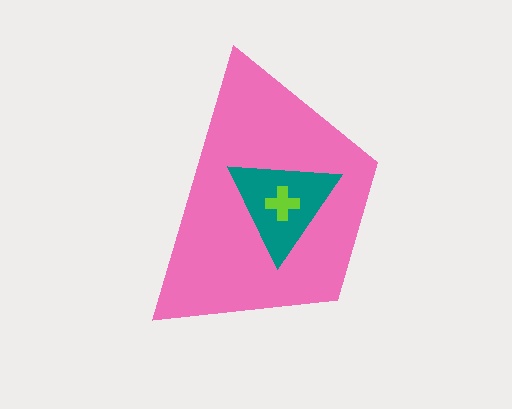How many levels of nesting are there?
3.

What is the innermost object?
The lime cross.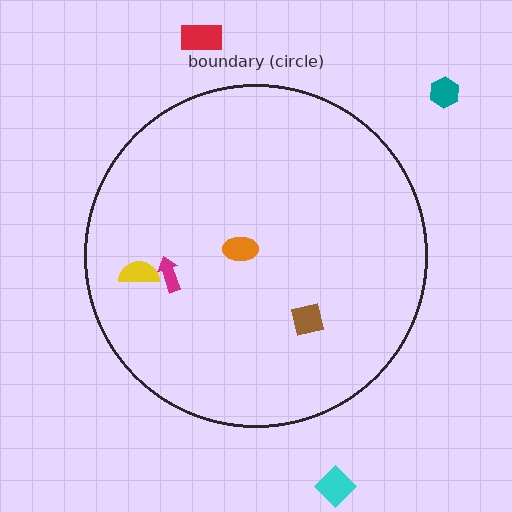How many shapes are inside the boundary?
4 inside, 3 outside.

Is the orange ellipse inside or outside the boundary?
Inside.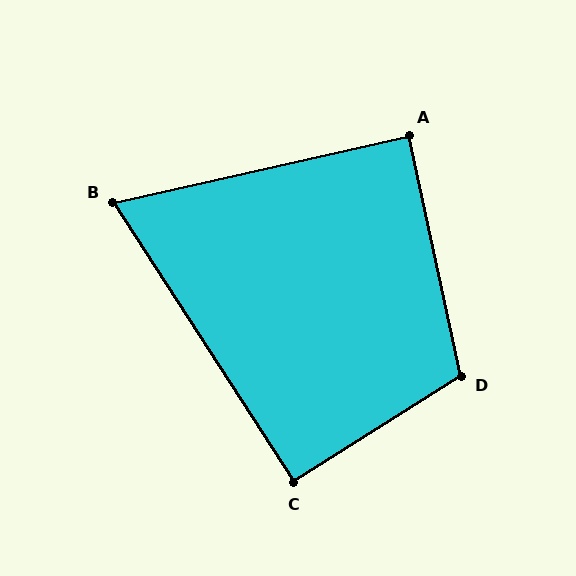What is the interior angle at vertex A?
Approximately 90 degrees (approximately right).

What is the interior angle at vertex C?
Approximately 90 degrees (approximately right).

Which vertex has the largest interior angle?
D, at approximately 110 degrees.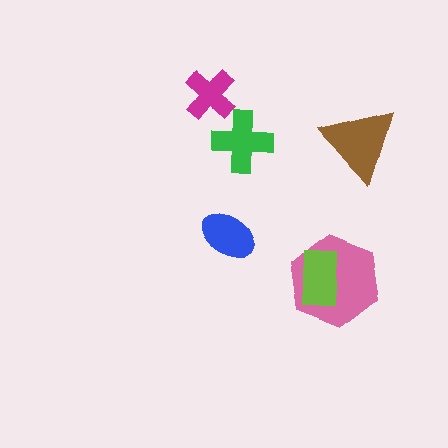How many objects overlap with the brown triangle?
0 objects overlap with the brown triangle.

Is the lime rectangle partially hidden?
No, no other shape covers it.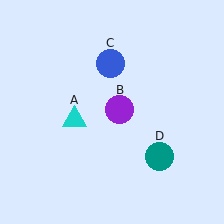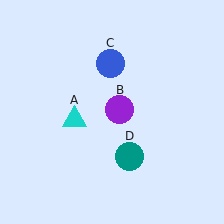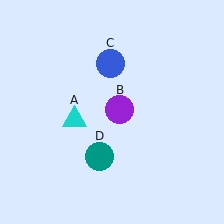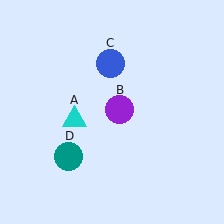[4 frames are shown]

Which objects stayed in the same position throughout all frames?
Cyan triangle (object A) and purple circle (object B) and blue circle (object C) remained stationary.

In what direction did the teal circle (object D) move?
The teal circle (object D) moved left.